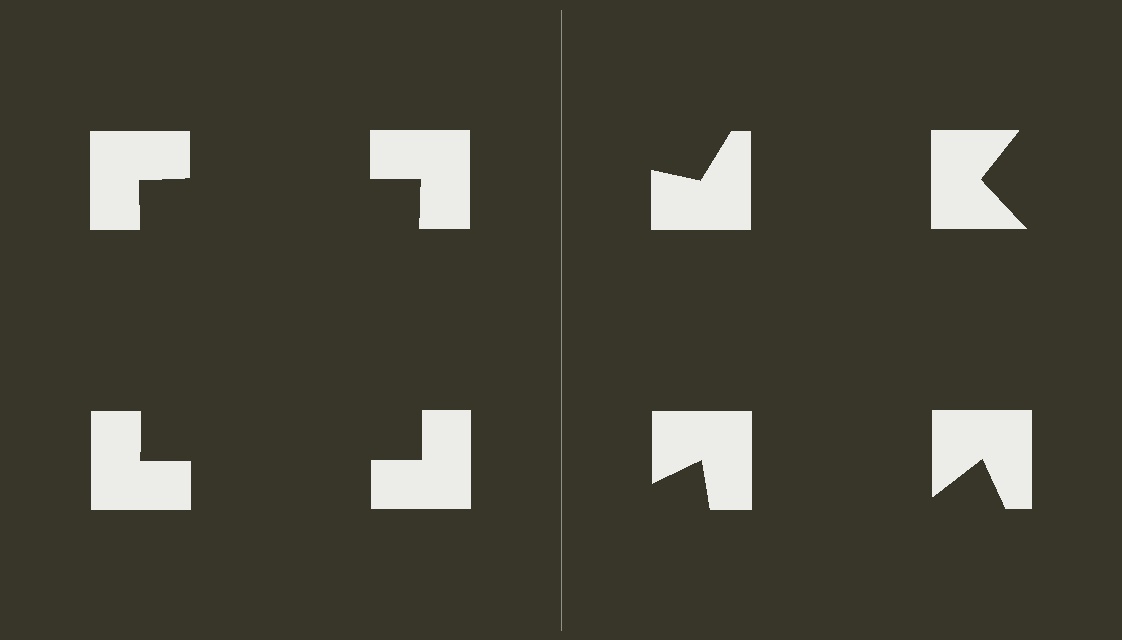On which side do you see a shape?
An illusory square appears on the left side. On the right side the wedge cuts are rotated, so no coherent shape forms.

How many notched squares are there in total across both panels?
8 — 4 on each side.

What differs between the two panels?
The notched squares are positioned identically on both sides; only the wedge orientations differ. On the left they align to a square; on the right they are misaligned.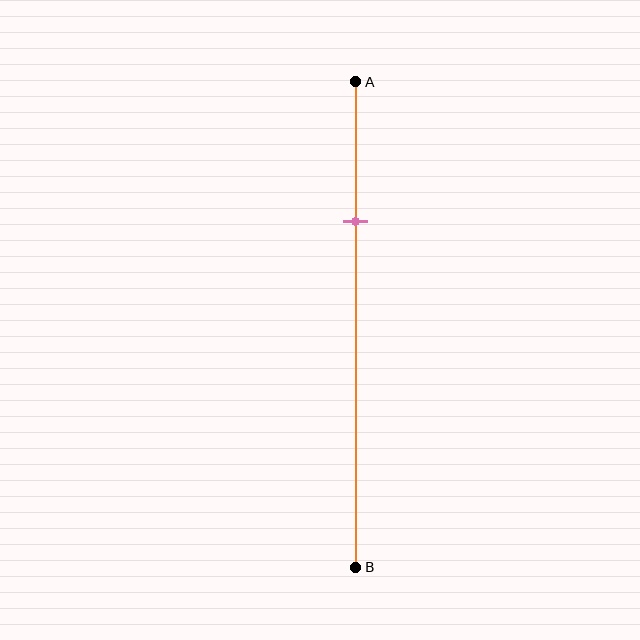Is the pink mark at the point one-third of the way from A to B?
No, the mark is at about 30% from A, not at the 33% one-third point.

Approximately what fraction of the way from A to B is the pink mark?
The pink mark is approximately 30% of the way from A to B.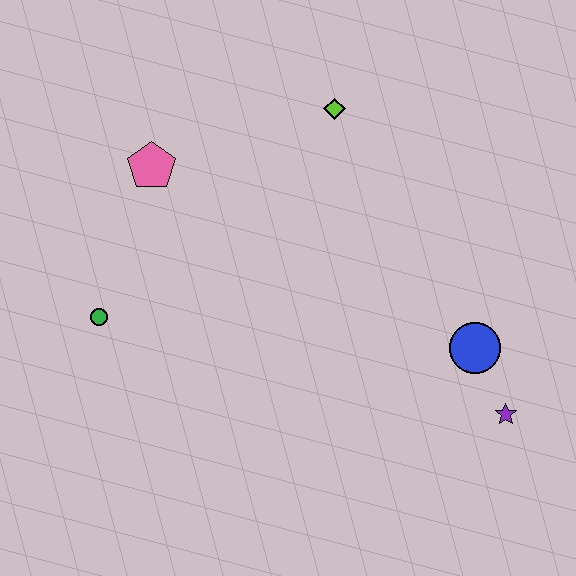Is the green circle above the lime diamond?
No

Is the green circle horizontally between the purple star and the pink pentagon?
No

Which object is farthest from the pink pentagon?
The purple star is farthest from the pink pentagon.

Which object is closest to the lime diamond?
The pink pentagon is closest to the lime diamond.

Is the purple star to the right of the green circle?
Yes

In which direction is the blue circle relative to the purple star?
The blue circle is above the purple star.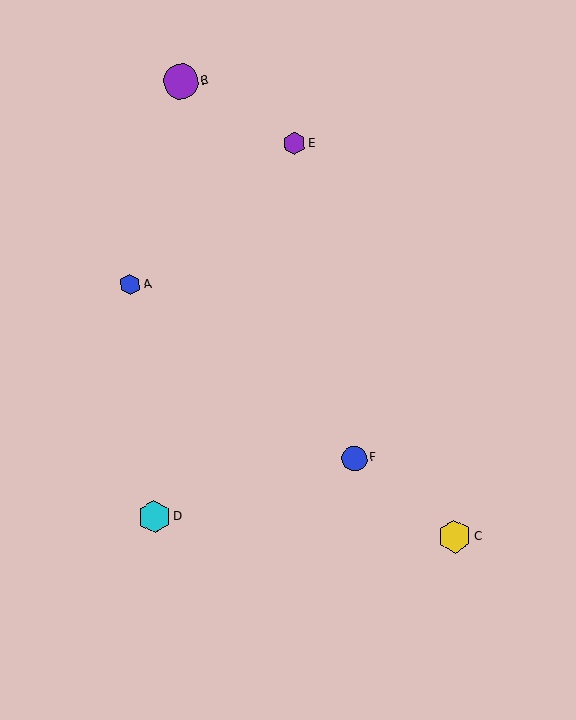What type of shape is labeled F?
Shape F is a blue circle.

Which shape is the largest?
The purple circle (labeled B) is the largest.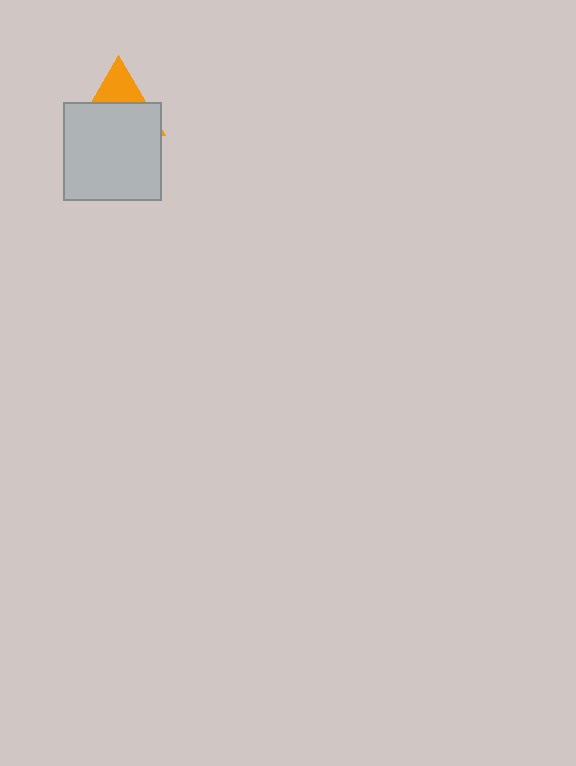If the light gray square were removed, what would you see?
You would see the complete orange triangle.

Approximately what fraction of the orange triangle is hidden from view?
Roughly 66% of the orange triangle is hidden behind the light gray square.